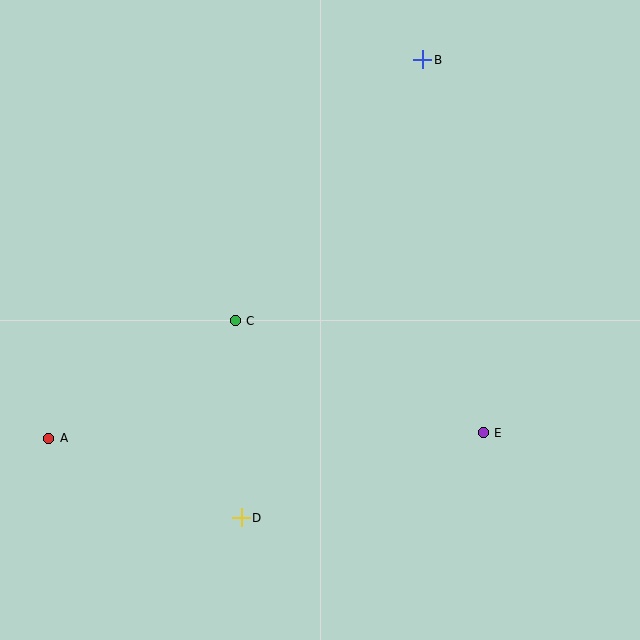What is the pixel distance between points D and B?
The distance between D and B is 493 pixels.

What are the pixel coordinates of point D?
Point D is at (241, 518).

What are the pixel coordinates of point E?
Point E is at (483, 433).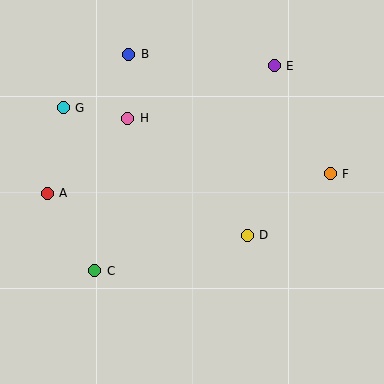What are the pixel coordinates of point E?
Point E is at (274, 66).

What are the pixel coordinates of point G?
Point G is at (63, 108).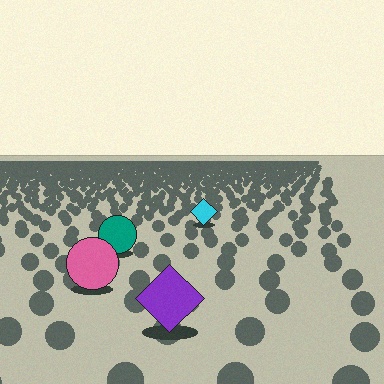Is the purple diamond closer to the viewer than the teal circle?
Yes. The purple diamond is closer — you can tell from the texture gradient: the ground texture is coarser near it.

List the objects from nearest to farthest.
From nearest to farthest: the purple diamond, the pink circle, the teal circle, the cyan diamond.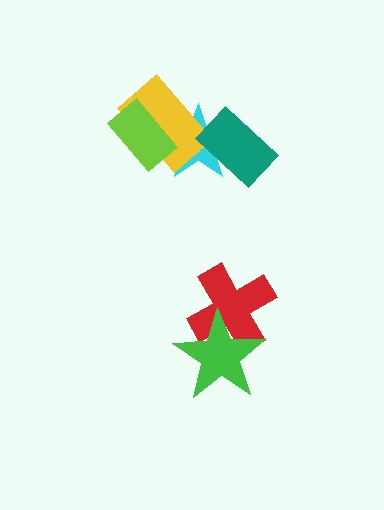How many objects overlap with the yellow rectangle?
2 objects overlap with the yellow rectangle.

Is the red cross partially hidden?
Yes, it is partially covered by another shape.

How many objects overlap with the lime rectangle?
2 objects overlap with the lime rectangle.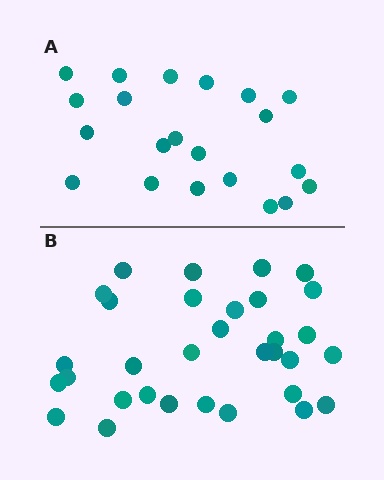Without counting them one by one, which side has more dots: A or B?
Region B (the bottom region) has more dots.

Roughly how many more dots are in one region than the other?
Region B has roughly 12 or so more dots than region A.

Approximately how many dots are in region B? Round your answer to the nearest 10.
About 30 dots. (The exact count is 32, which rounds to 30.)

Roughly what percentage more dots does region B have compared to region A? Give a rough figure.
About 50% more.